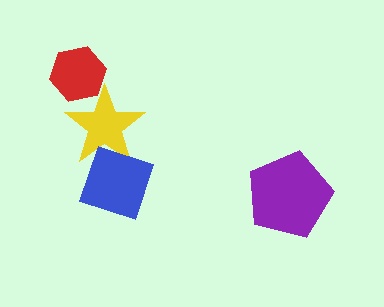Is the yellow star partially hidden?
Yes, it is partially covered by another shape.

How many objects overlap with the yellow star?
2 objects overlap with the yellow star.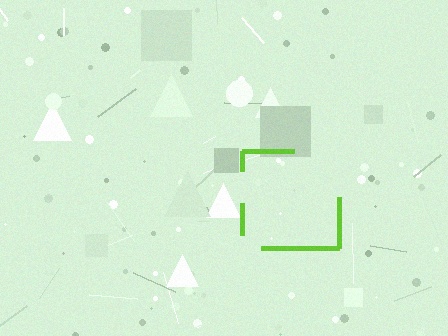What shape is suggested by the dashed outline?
The dashed outline suggests a square.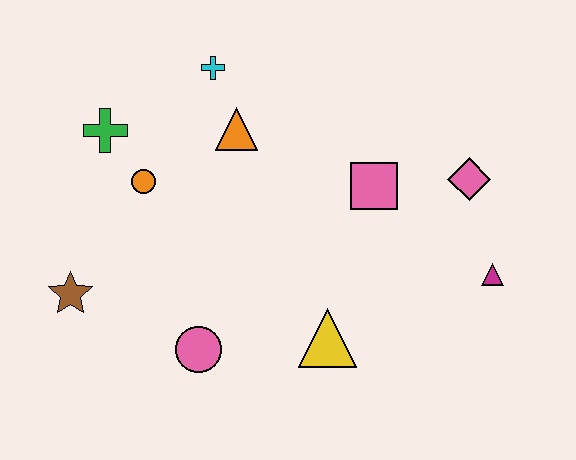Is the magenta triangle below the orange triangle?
Yes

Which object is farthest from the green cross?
The magenta triangle is farthest from the green cross.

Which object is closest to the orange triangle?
The cyan cross is closest to the orange triangle.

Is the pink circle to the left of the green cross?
No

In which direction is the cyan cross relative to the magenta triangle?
The cyan cross is to the left of the magenta triangle.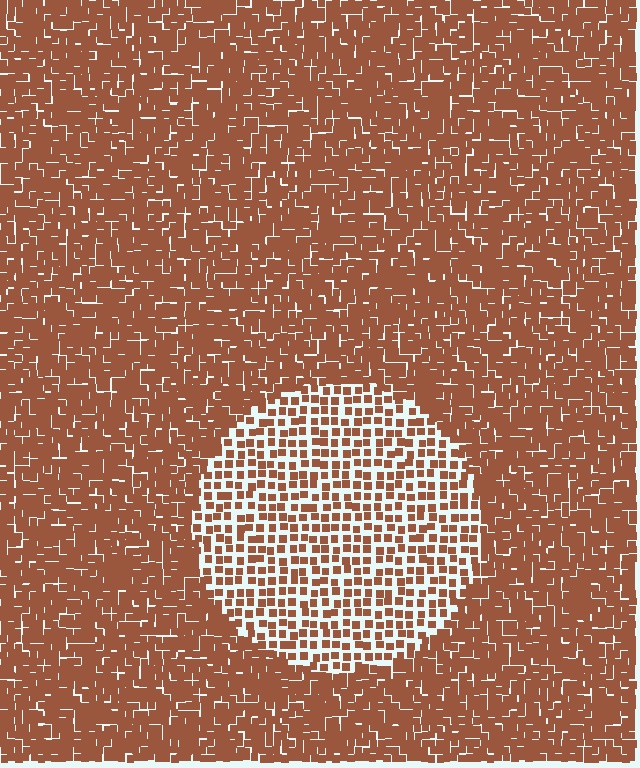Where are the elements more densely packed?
The elements are more densely packed outside the circle boundary.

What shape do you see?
I see a circle.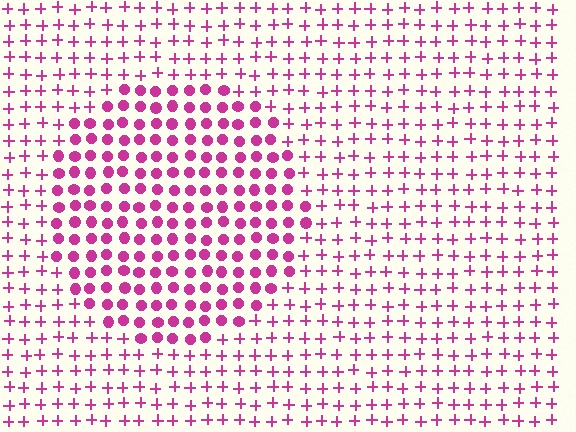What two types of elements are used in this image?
The image uses circles inside the circle region and plus signs outside it.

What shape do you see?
I see a circle.